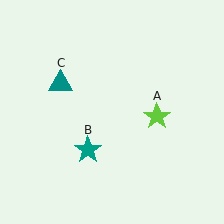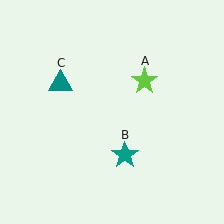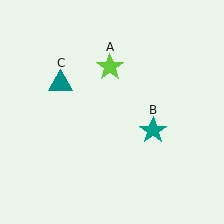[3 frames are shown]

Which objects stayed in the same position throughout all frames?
Teal triangle (object C) remained stationary.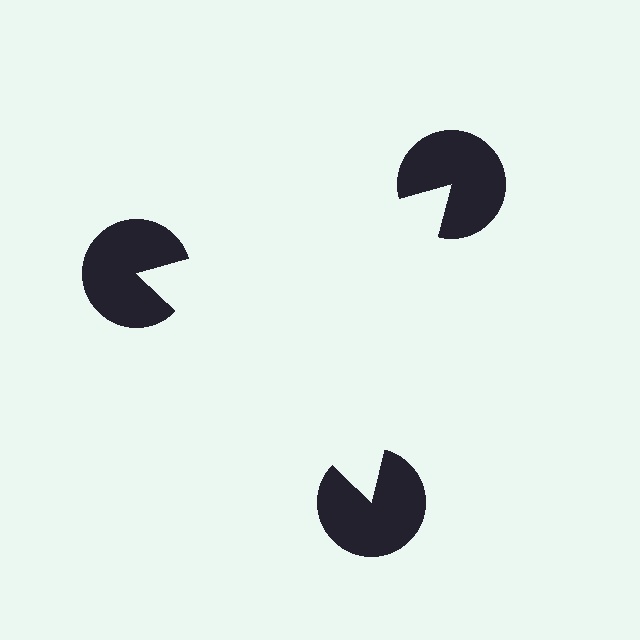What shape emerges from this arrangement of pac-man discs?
An illusory triangle — its edges are inferred from the aligned wedge cuts in the pac-man discs, not physically drawn.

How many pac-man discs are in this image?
There are 3 — one at each vertex of the illusory triangle.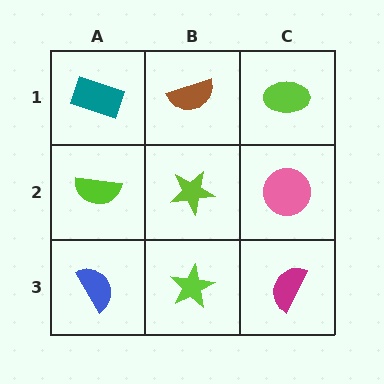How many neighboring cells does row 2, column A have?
3.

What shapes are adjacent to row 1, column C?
A pink circle (row 2, column C), a brown semicircle (row 1, column B).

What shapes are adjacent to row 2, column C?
A lime ellipse (row 1, column C), a magenta semicircle (row 3, column C), a lime star (row 2, column B).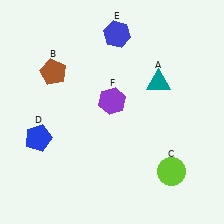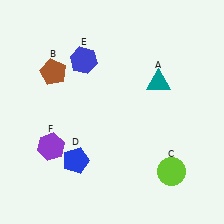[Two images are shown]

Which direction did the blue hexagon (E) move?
The blue hexagon (E) moved left.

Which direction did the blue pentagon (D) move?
The blue pentagon (D) moved right.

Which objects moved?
The objects that moved are: the blue pentagon (D), the blue hexagon (E), the purple hexagon (F).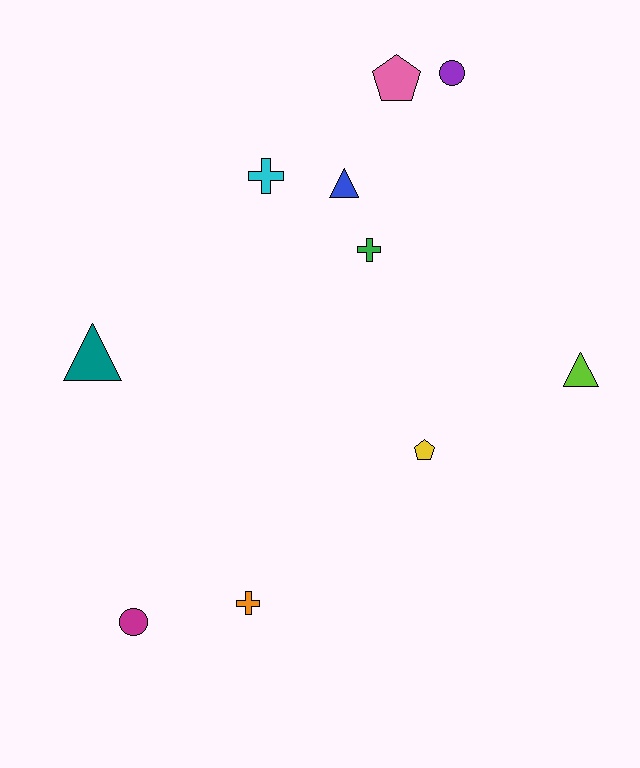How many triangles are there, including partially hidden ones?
There are 3 triangles.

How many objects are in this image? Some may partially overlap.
There are 10 objects.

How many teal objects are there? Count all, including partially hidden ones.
There is 1 teal object.